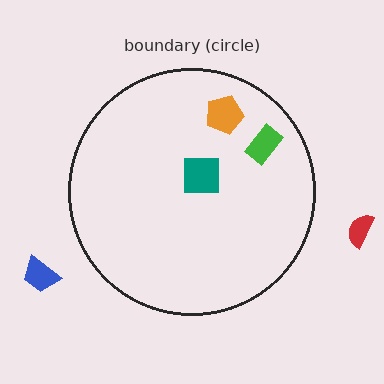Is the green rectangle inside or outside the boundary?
Inside.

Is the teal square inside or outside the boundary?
Inside.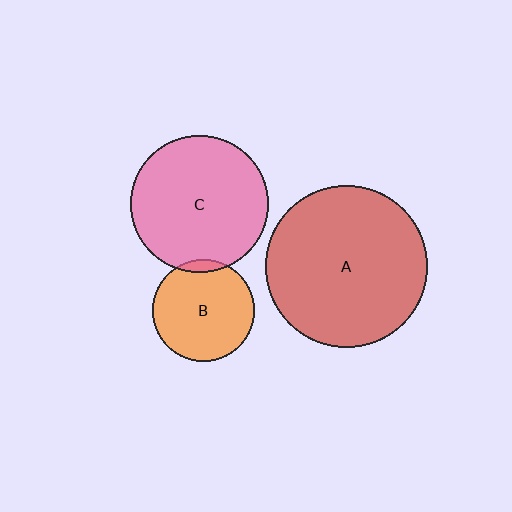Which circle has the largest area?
Circle A (red).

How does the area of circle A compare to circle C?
Approximately 1.4 times.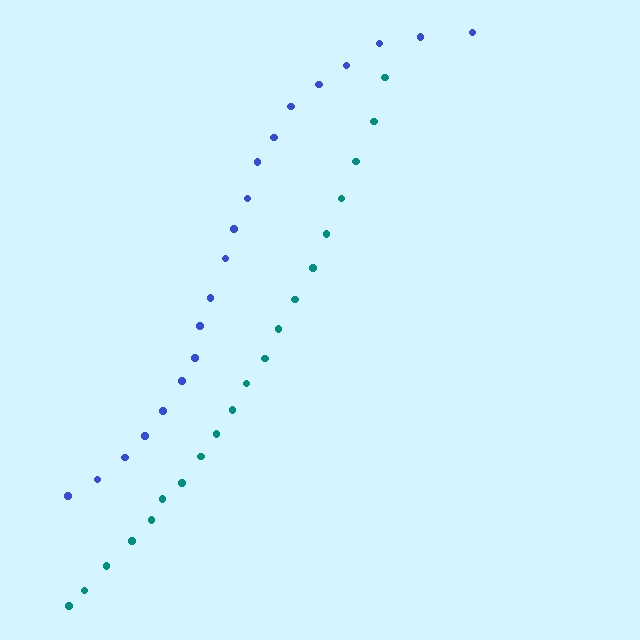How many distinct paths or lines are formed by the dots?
There are 2 distinct paths.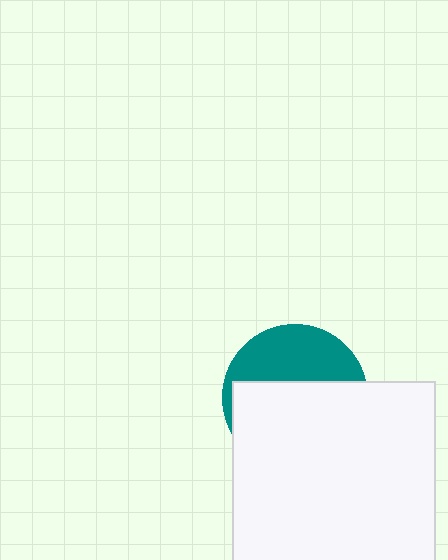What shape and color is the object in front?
The object in front is a white square.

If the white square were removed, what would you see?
You would see the complete teal circle.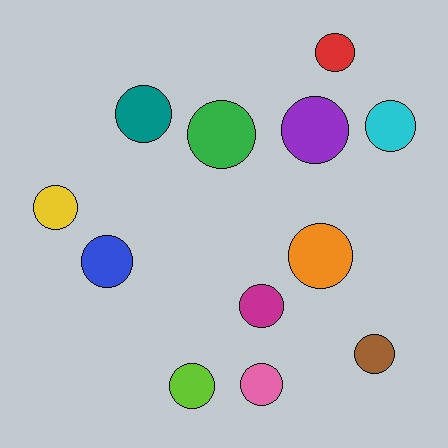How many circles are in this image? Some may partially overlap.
There are 12 circles.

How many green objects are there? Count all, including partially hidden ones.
There is 1 green object.